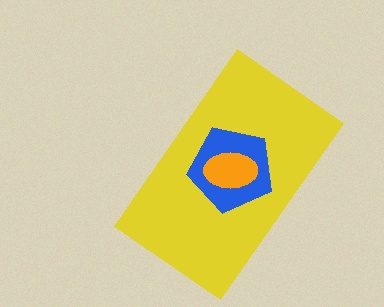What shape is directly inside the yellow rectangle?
The blue pentagon.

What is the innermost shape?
The orange ellipse.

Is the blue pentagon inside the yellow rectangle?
Yes.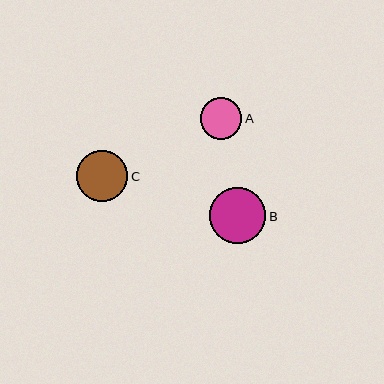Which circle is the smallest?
Circle A is the smallest with a size of approximately 41 pixels.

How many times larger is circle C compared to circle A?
Circle C is approximately 1.2 times the size of circle A.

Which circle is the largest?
Circle B is the largest with a size of approximately 56 pixels.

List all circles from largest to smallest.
From largest to smallest: B, C, A.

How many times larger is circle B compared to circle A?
Circle B is approximately 1.3 times the size of circle A.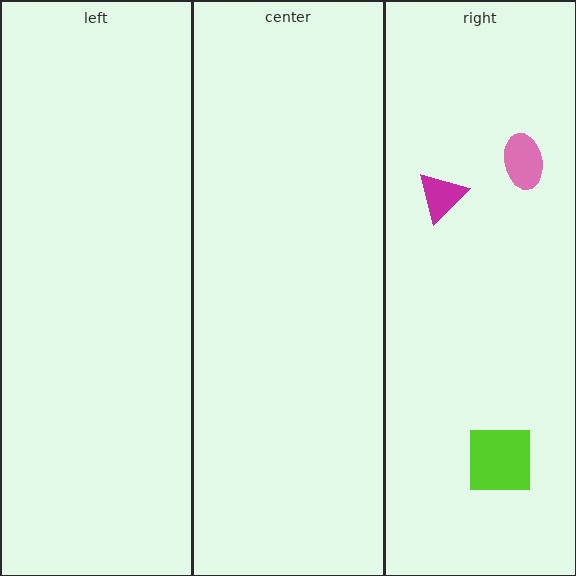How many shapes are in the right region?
3.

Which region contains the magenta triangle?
The right region.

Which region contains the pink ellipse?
The right region.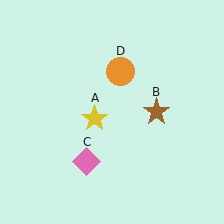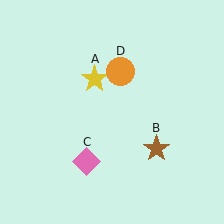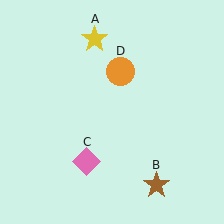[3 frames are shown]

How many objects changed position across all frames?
2 objects changed position: yellow star (object A), brown star (object B).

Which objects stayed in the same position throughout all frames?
Pink diamond (object C) and orange circle (object D) remained stationary.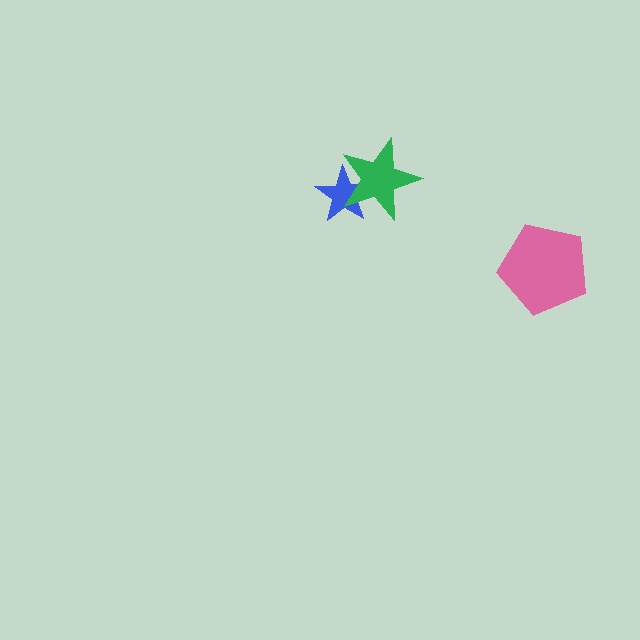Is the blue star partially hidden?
Yes, it is partially covered by another shape.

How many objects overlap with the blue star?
1 object overlaps with the blue star.